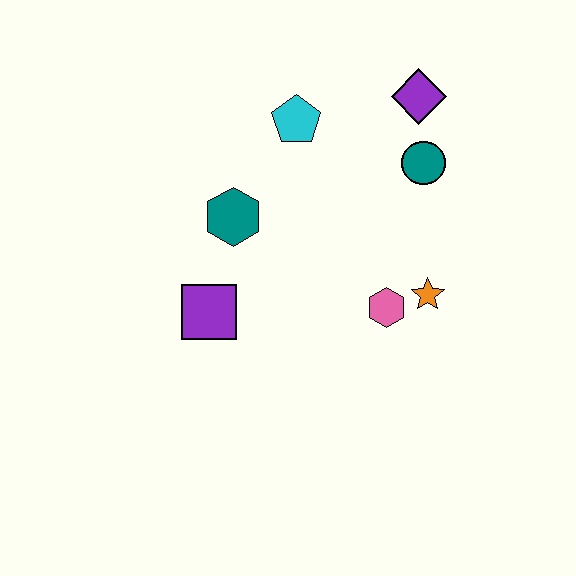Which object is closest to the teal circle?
The purple diamond is closest to the teal circle.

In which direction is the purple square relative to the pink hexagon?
The purple square is to the left of the pink hexagon.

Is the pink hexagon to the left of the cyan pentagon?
No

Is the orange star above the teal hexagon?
No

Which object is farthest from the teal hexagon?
The purple diamond is farthest from the teal hexagon.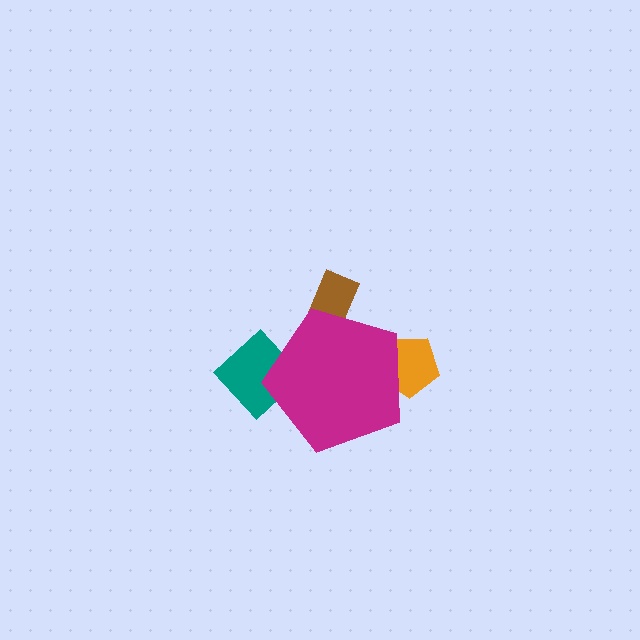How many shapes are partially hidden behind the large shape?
3 shapes are partially hidden.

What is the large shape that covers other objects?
A magenta pentagon.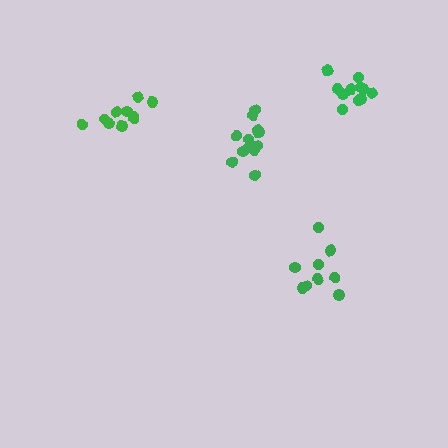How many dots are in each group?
Group 1: 11 dots, Group 2: 9 dots, Group 3: 10 dots, Group 4: 13 dots (43 total).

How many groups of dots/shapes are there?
There are 4 groups.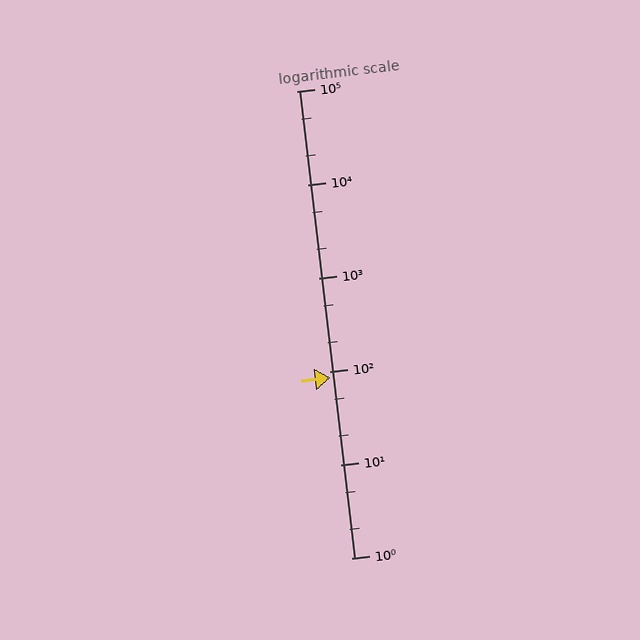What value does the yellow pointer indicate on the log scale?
The pointer indicates approximately 86.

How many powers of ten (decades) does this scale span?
The scale spans 5 decades, from 1 to 100000.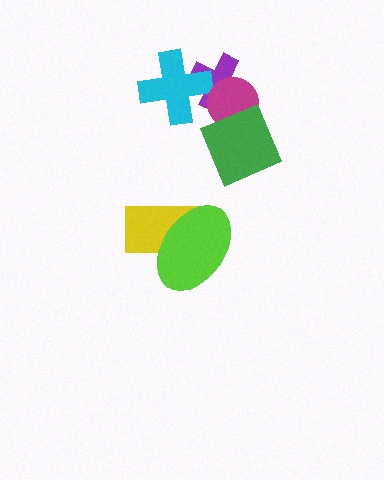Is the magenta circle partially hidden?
Yes, it is partially covered by another shape.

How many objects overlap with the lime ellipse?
1 object overlaps with the lime ellipse.